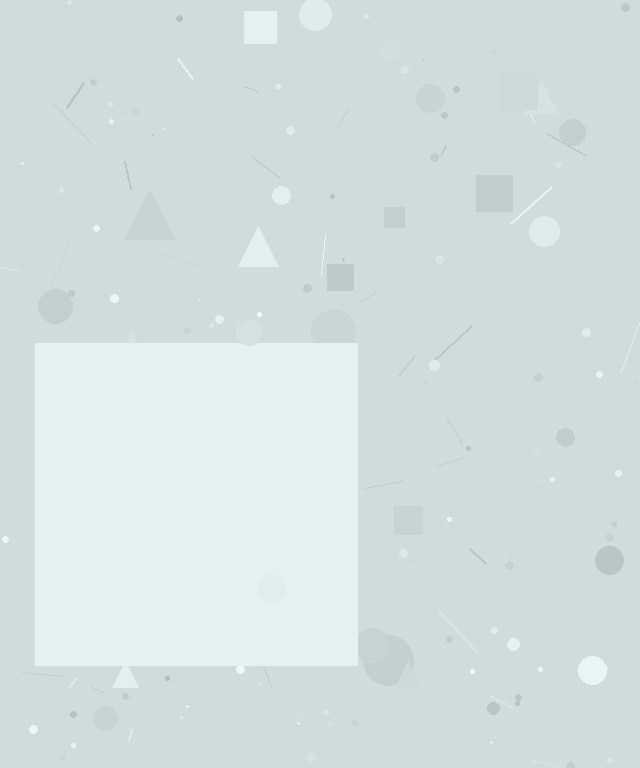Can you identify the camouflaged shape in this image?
The camouflaged shape is a square.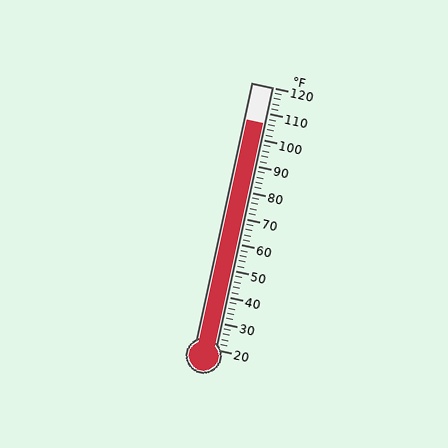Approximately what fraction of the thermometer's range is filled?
The thermometer is filled to approximately 85% of its range.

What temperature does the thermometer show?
The thermometer shows approximately 106°F.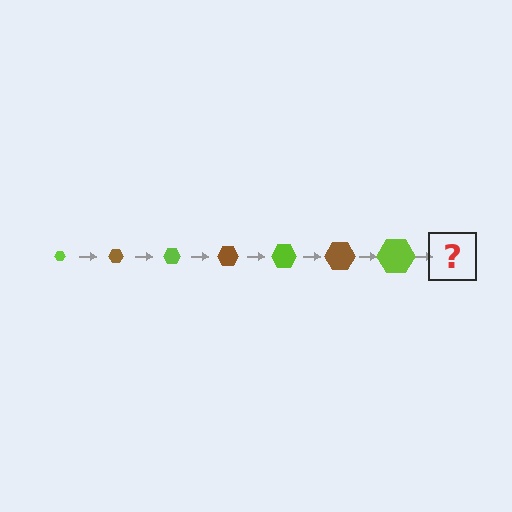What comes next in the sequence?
The next element should be a brown hexagon, larger than the previous one.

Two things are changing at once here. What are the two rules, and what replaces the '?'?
The two rules are that the hexagon grows larger each step and the color cycles through lime and brown. The '?' should be a brown hexagon, larger than the previous one.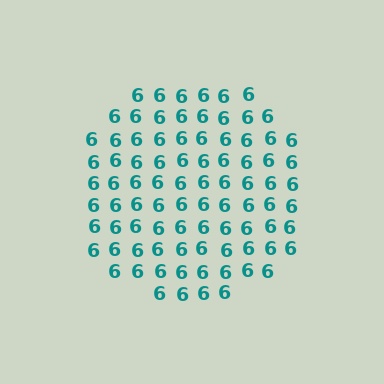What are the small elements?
The small elements are digit 6's.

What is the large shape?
The large shape is a circle.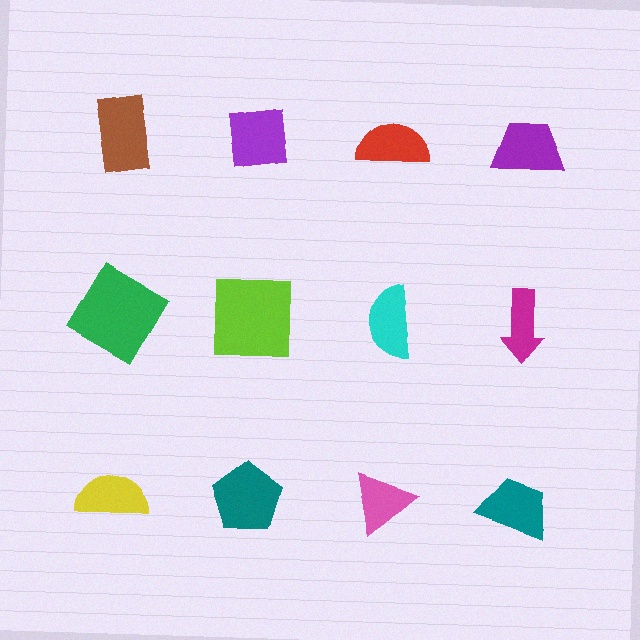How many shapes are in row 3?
4 shapes.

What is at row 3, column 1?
A yellow semicircle.